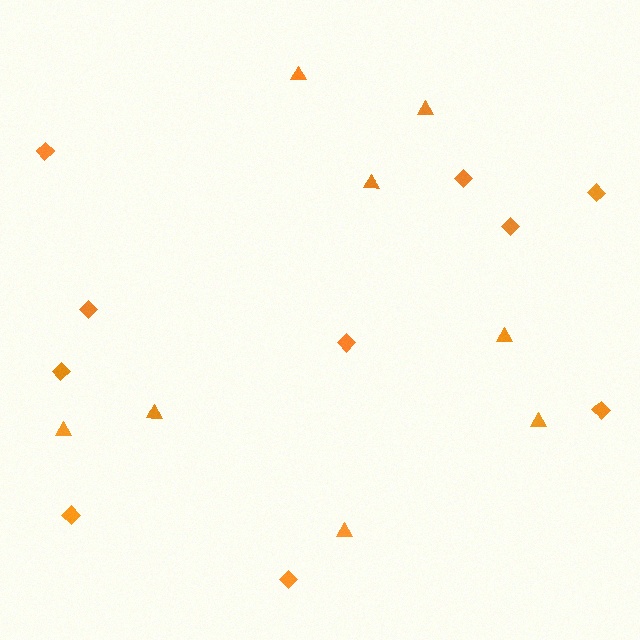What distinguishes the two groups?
There are 2 groups: one group of diamonds (10) and one group of triangles (8).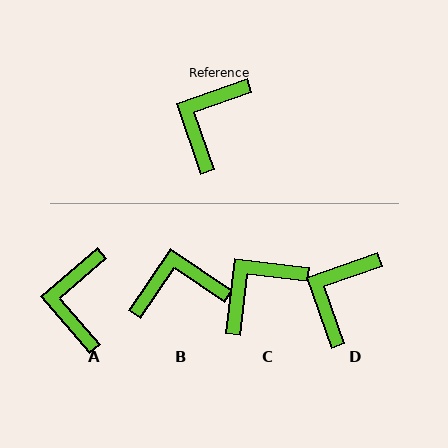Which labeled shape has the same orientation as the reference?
D.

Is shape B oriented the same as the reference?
No, it is off by about 53 degrees.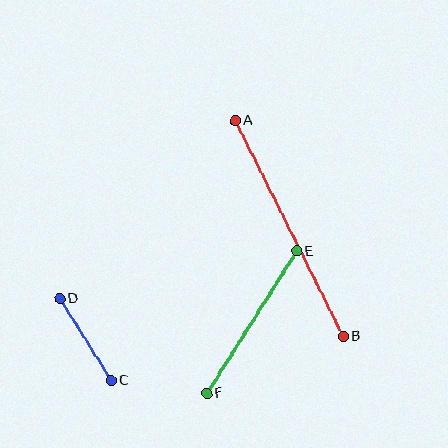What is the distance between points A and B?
The distance is approximately 241 pixels.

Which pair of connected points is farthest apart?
Points A and B are farthest apart.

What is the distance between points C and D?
The distance is approximately 97 pixels.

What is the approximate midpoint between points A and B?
The midpoint is at approximately (289, 229) pixels.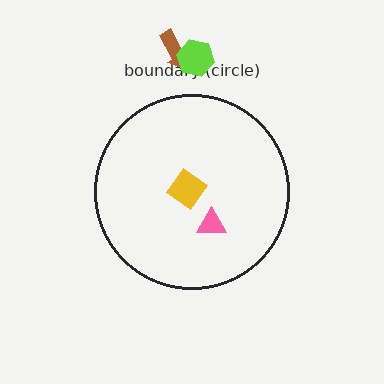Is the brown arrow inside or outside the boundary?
Outside.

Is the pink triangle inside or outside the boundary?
Inside.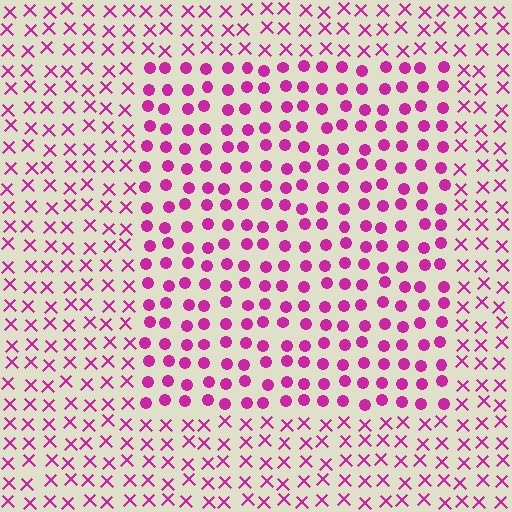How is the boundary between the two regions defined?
The boundary is defined by a change in element shape: circles inside vs. X marks outside. All elements share the same color and spacing.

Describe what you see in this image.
The image is filled with small magenta elements arranged in a uniform grid. A rectangle-shaped region contains circles, while the surrounding area contains X marks. The boundary is defined purely by the change in element shape.